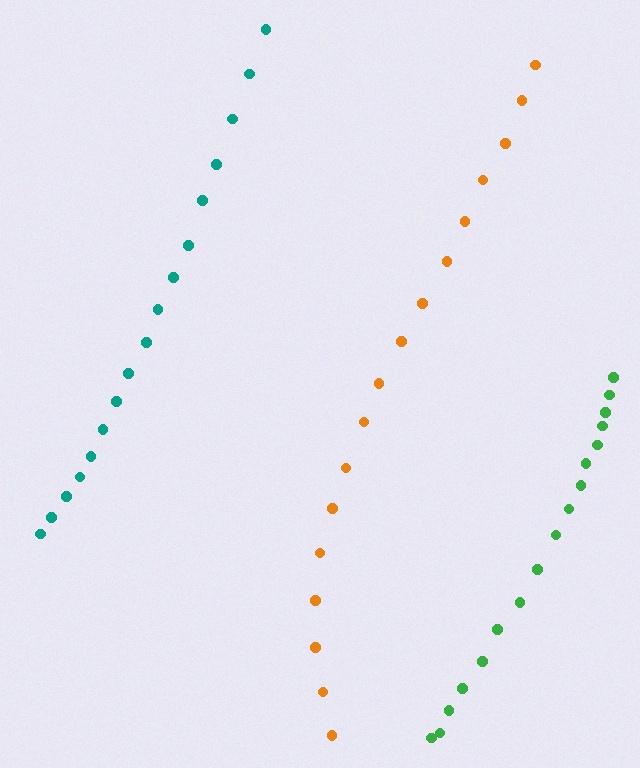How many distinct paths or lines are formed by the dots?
There are 3 distinct paths.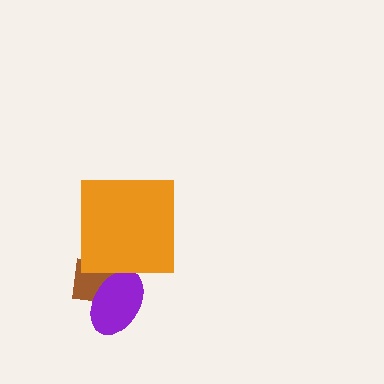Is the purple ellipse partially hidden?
No, no other shape covers it.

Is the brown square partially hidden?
Yes, it is partially covered by another shape.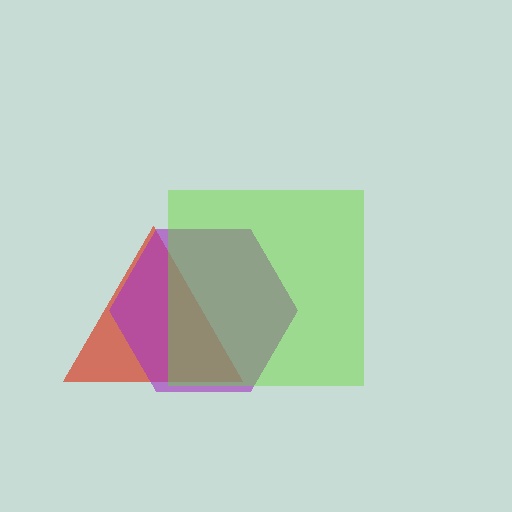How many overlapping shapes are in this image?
There are 3 overlapping shapes in the image.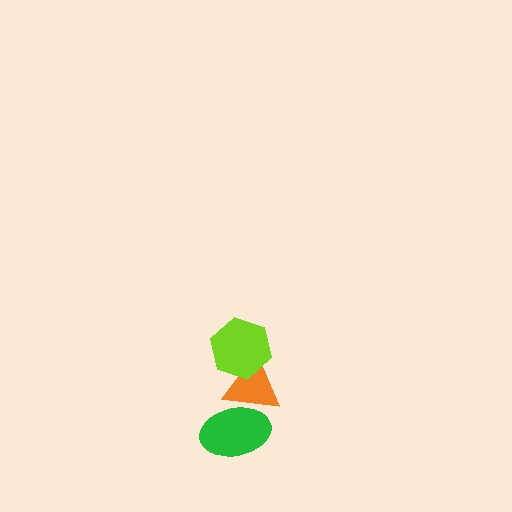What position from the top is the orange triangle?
The orange triangle is 2nd from the top.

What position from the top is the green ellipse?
The green ellipse is 3rd from the top.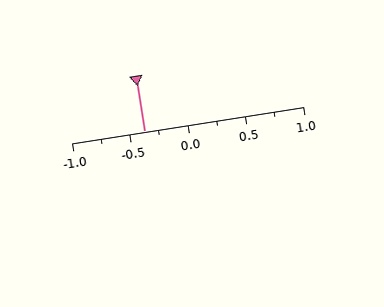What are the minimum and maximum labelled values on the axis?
The axis runs from -1.0 to 1.0.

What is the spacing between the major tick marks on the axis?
The major ticks are spaced 0.5 apart.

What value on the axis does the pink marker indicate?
The marker indicates approximately -0.38.